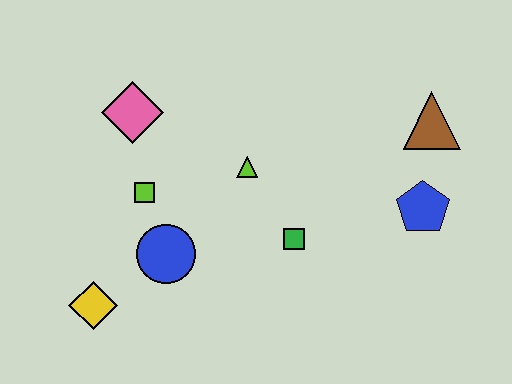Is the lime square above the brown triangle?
No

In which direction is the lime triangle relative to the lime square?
The lime triangle is to the right of the lime square.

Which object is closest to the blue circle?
The lime square is closest to the blue circle.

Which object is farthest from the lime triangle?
The yellow diamond is farthest from the lime triangle.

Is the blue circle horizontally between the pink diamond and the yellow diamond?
No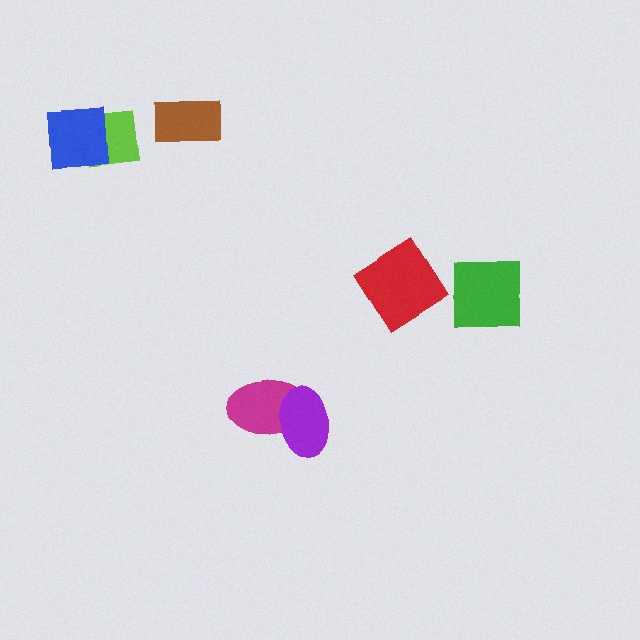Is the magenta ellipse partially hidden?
Yes, it is partially covered by another shape.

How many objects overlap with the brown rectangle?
0 objects overlap with the brown rectangle.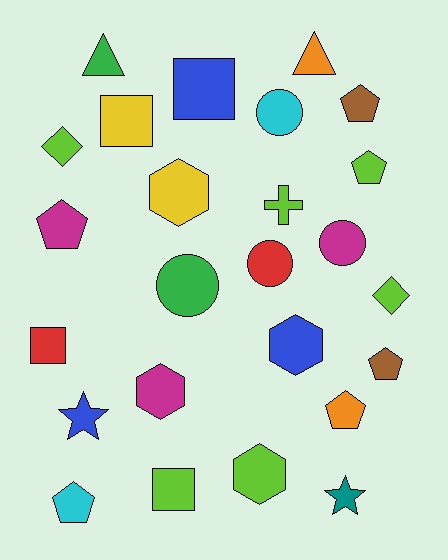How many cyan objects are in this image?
There are 2 cyan objects.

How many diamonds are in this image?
There are 2 diamonds.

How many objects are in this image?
There are 25 objects.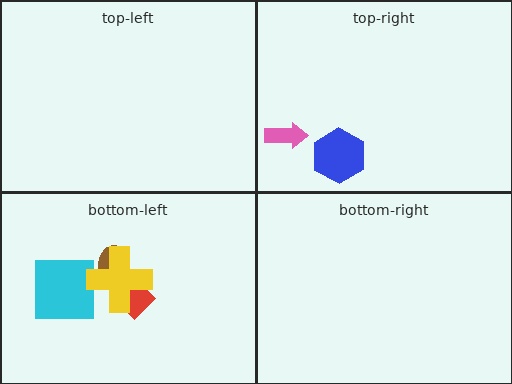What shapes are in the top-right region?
The blue hexagon, the pink arrow.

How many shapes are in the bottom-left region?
4.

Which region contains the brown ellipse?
The bottom-left region.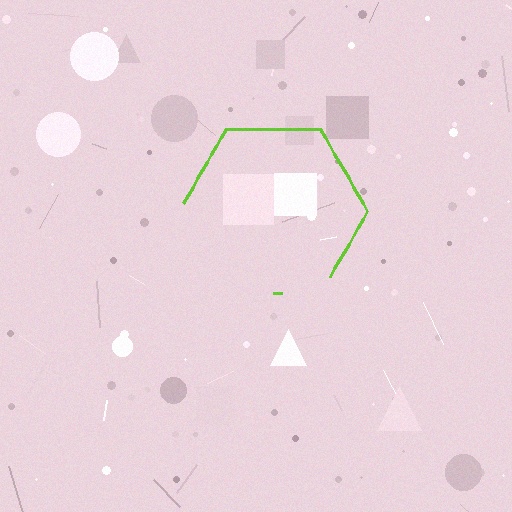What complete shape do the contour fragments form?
The contour fragments form a hexagon.